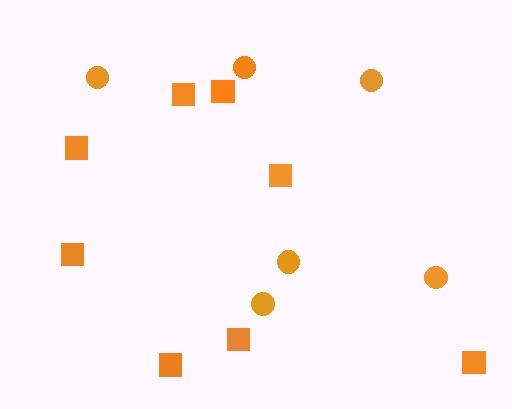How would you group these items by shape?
There are 2 groups: one group of circles (6) and one group of squares (8).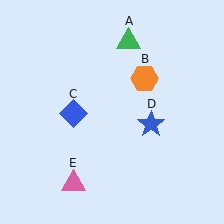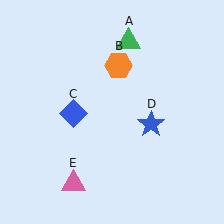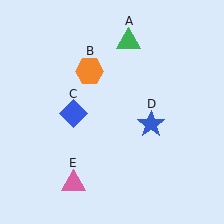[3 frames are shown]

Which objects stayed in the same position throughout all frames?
Green triangle (object A) and blue diamond (object C) and blue star (object D) and pink triangle (object E) remained stationary.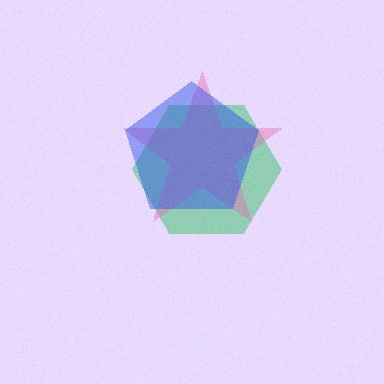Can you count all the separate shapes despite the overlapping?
Yes, there are 3 separate shapes.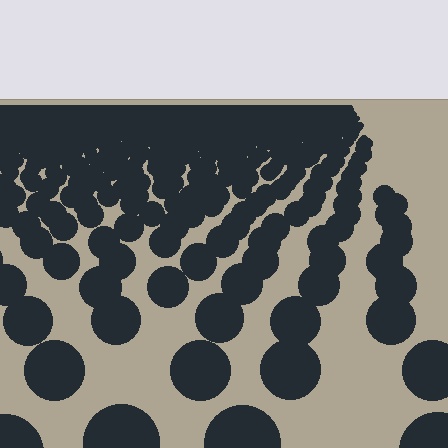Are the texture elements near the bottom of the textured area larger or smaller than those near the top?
Larger. Near the bottom, elements are closer to the viewer and appear at a bigger on-screen size.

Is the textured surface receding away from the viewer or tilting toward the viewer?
The surface is receding away from the viewer. Texture elements get smaller and denser toward the top.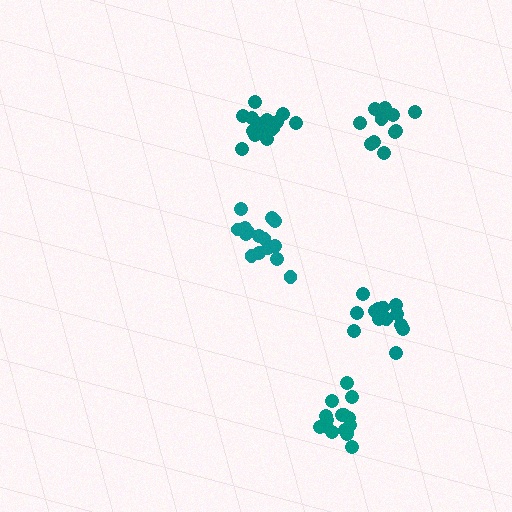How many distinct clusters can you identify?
There are 5 distinct clusters.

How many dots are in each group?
Group 1: 17 dots, Group 2: 16 dots, Group 3: 16 dots, Group 4: 16 dots, Group 5: 12 dots (77 total).